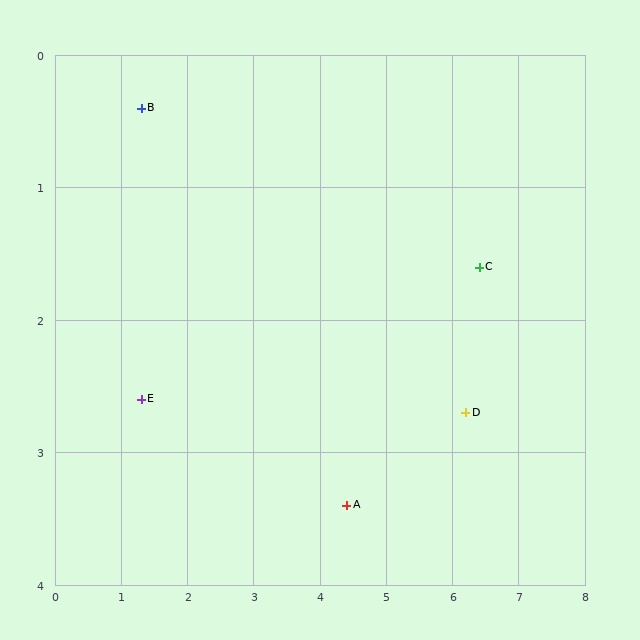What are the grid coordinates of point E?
Point E is at approximately (1.3, 2.6).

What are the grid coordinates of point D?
Point D is at approximately (6.2, 2.7).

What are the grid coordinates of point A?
Point A is at approximately (4.4, 3.4).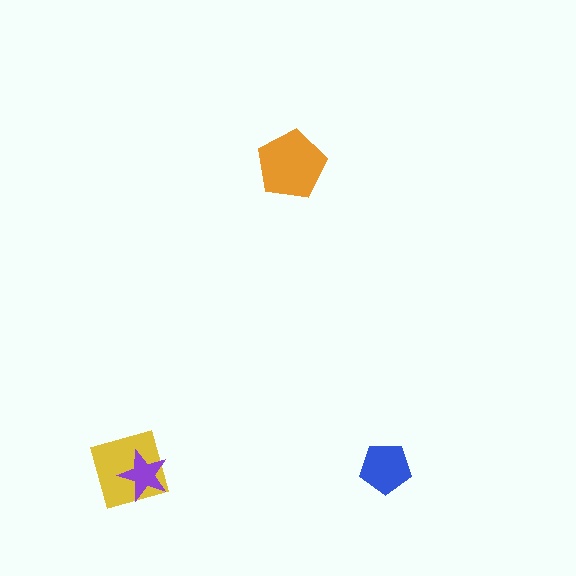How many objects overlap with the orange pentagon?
0 objects overlap with the orange pentagon.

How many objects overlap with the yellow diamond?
1 object overlaps with the yellow diamond.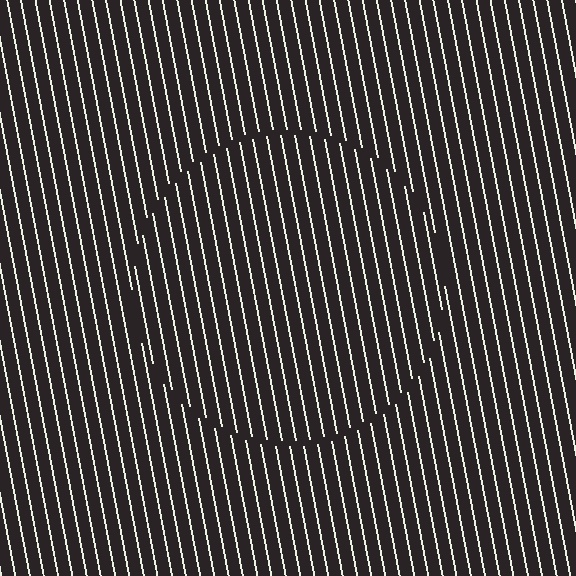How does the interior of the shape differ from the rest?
The interior of the shape contains the same grating, shifted by half a period — the contour is defined by the phase discontinuity where line-ends from the inner and outer gratings abut.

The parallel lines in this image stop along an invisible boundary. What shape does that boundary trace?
An illusory circle. The interior of the shape contains the same grating, shifted by half a period — the contour is defined by the phase discontinuity where line-ends from the inner and outer gratings abut.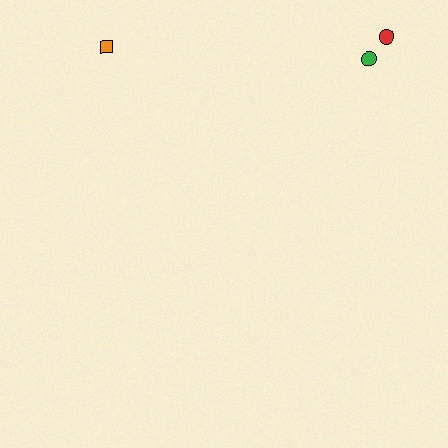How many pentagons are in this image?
There are no pentagons.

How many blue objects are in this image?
There are no blue objects.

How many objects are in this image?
There are 3 objects.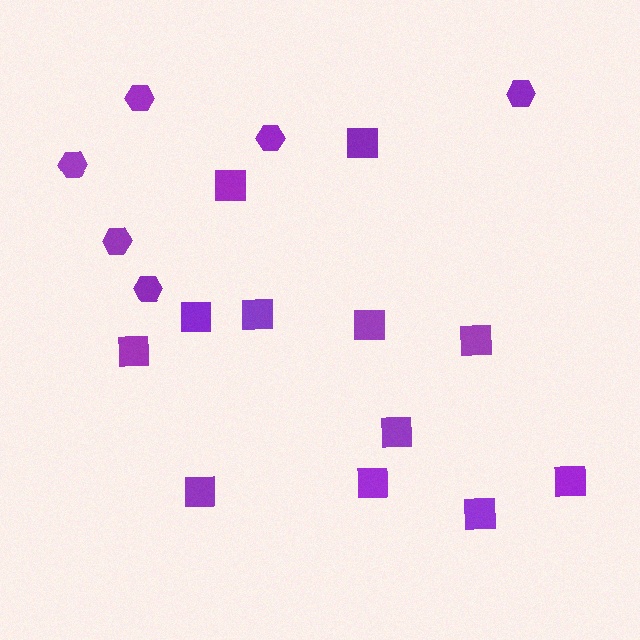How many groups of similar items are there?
There are 2 groups: one group of hexagons (6) and one group of squares (12).